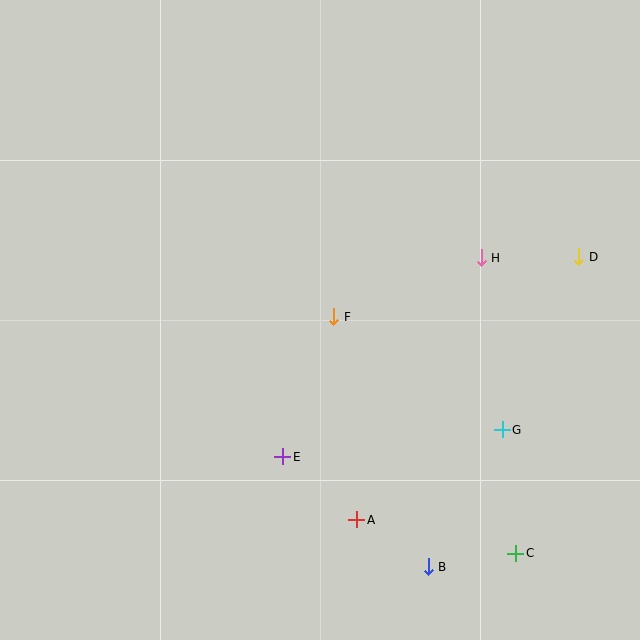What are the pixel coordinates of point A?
Point A is at (357, 520).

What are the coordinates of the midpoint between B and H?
The midpoint between B and H is at (455, 412).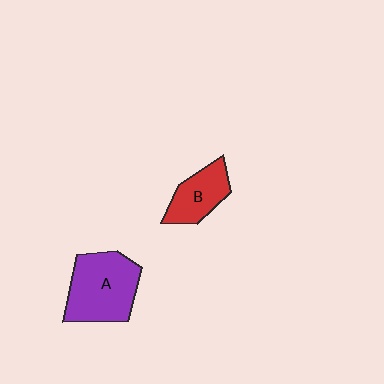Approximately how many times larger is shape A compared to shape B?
Approximately 1.7 times.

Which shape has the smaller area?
Shape B (red).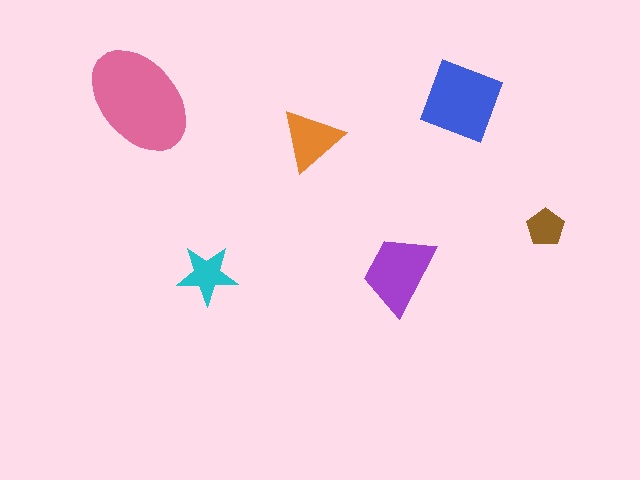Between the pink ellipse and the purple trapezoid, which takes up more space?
The pink ellipse.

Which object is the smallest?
The brown pentagon.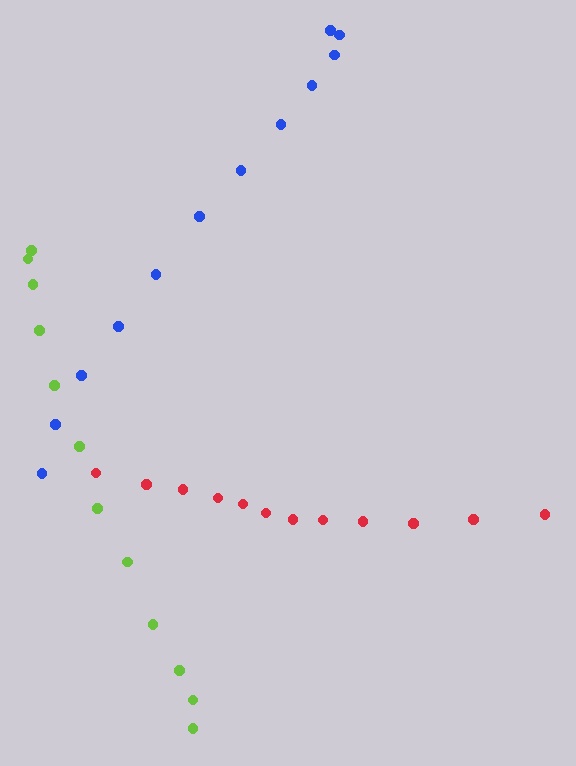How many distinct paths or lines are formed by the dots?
There are 3 distinct paths.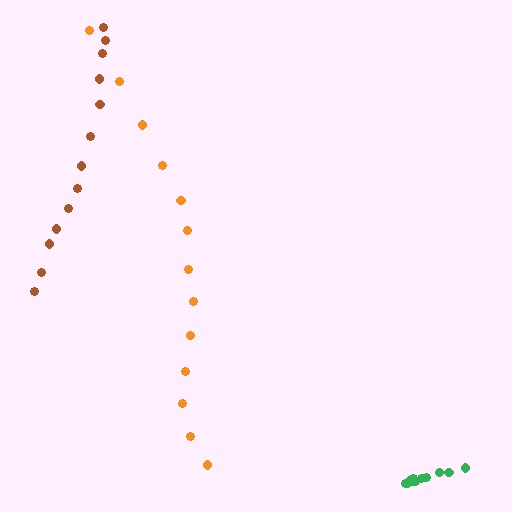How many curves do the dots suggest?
There are 3 distinct paths.